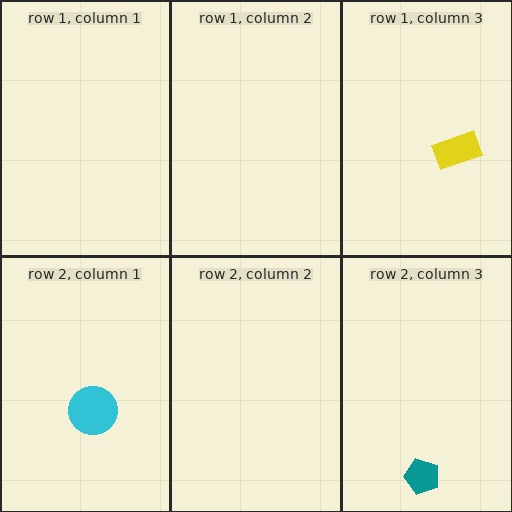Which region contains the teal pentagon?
The row 2, column 3 region.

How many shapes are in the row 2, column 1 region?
1.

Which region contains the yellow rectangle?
The row 1, column 3 region.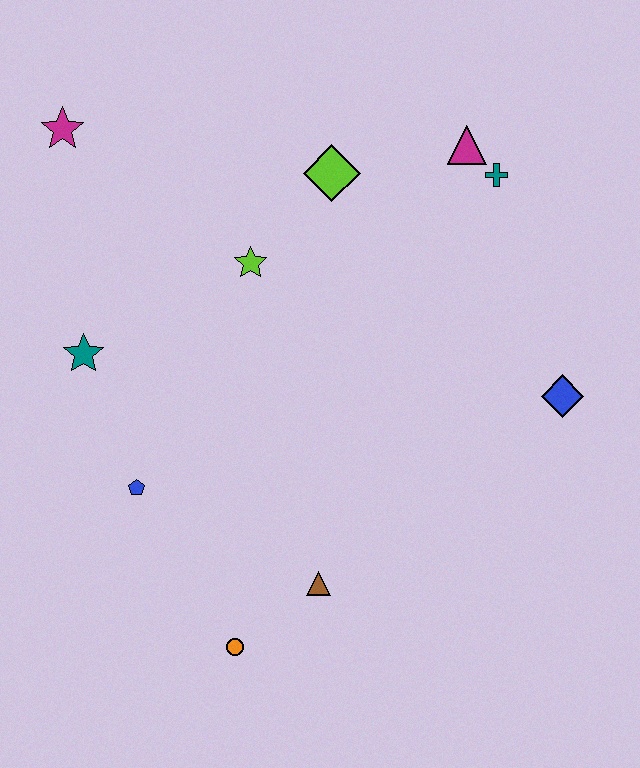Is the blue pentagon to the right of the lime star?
No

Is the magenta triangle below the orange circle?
No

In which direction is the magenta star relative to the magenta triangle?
The magenta star is to the left of the magenta triangle.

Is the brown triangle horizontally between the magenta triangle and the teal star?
Yes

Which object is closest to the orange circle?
The brown triangle is closest to the orange circle.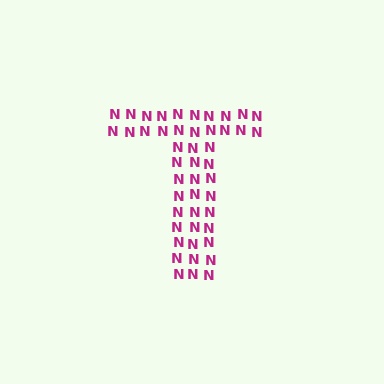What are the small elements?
The small elements are letter N's.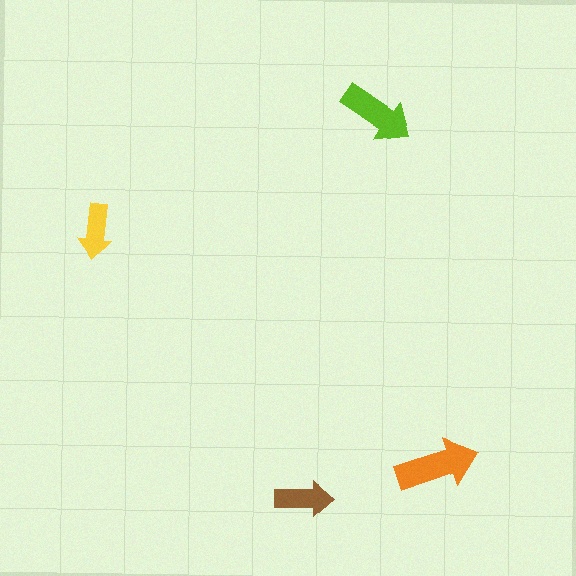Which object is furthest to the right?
The orange arrow is rightmost.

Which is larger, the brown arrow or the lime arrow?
The lime one.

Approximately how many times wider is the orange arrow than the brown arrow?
About 1.5 times wider.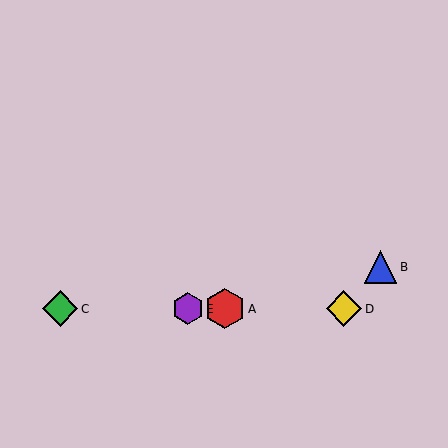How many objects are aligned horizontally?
4 objects (A, C, D, E) are aligned horizontally.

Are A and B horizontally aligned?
No, A is at y≈309 and B is at y≈267.